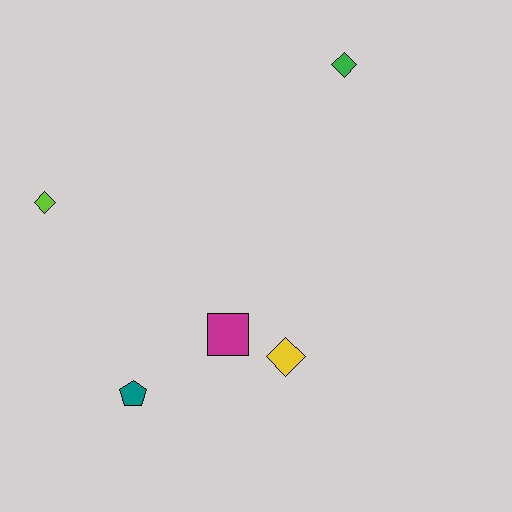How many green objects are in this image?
There is 1 green object.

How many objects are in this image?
There are 5 objects.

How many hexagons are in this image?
There are no hexagons.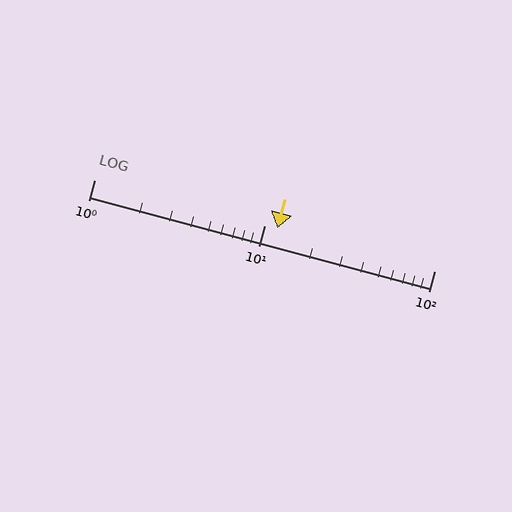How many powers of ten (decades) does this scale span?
The scale spans 2 decades, from 1 to 100.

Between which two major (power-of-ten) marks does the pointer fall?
The pointer is between 10 and 100.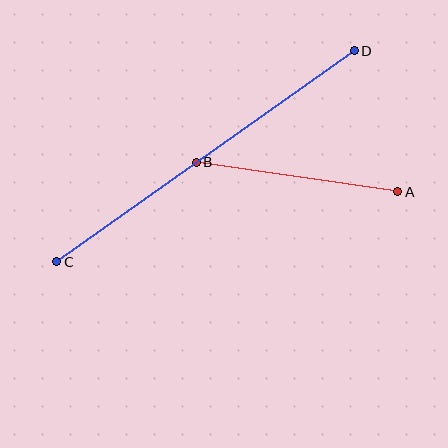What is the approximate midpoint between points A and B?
The midpoint is at approximately (297, 177) pixels.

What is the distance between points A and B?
The distance is approximately 204 pixels.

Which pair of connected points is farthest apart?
Points C and D are farthest apart.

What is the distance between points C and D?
The distance is approximately 365 pixels.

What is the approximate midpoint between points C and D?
The midpoint is at approximately (206, 156) pixels.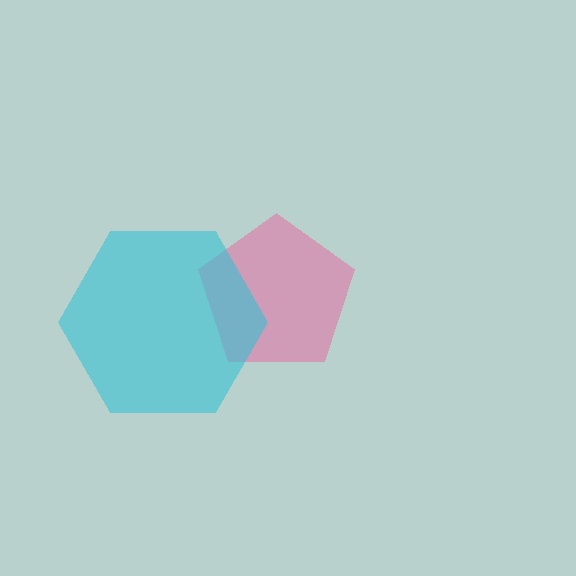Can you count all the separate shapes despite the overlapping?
Yes, there are 2 separate shapes.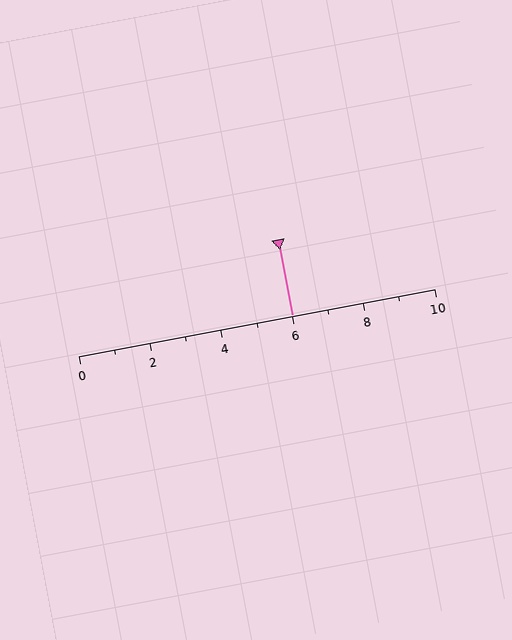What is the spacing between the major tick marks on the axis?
The major ticks are spaced 2 apart.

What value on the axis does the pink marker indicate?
The marker indicates approximately 6.